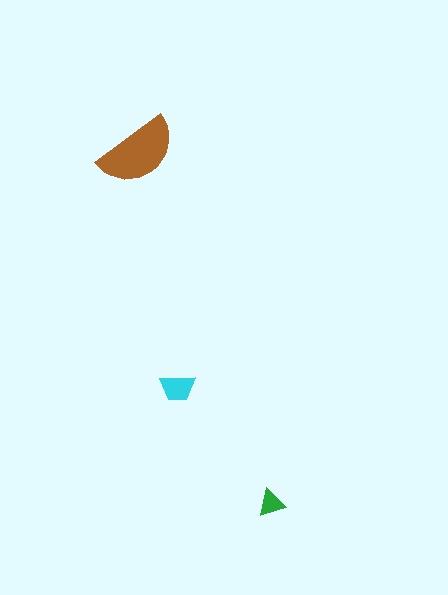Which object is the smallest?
The green triangle.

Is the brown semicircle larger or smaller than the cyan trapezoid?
Larger.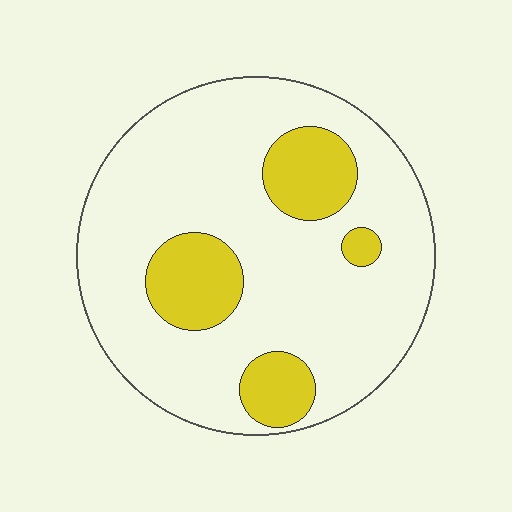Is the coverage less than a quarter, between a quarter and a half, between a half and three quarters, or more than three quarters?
Less than a quarter.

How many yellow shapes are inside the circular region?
4.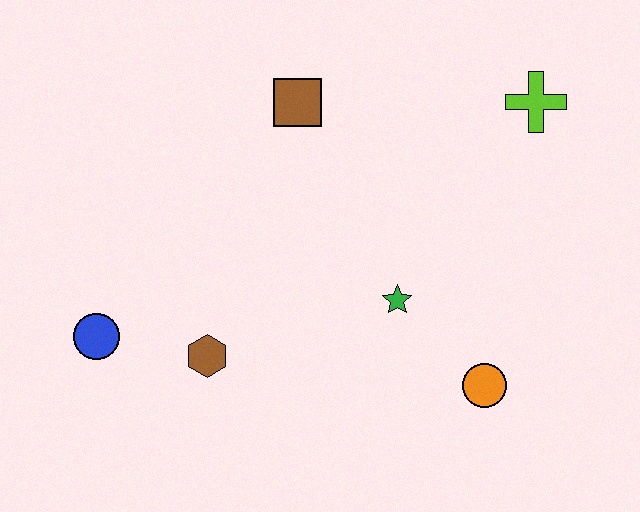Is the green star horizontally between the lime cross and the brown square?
Yes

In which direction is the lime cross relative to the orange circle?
The lime cross is above the orange circle.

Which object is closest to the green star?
The orange circle is closest to the green star.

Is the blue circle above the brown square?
No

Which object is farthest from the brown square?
The orange circle is farthest from the brown square.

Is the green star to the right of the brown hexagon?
Yes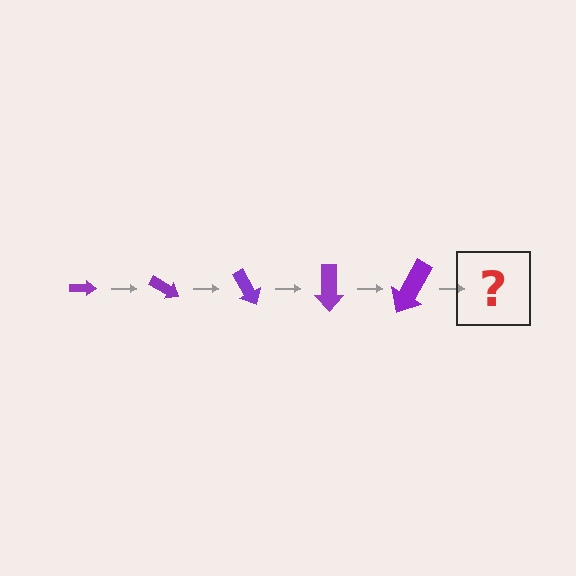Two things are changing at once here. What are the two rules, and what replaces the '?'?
The two rules are that the arrow grows larger each step and it rotates 30 degrees each step. The '?' should be an arrow, larger than the previous one and rotated 150 degrees from the start.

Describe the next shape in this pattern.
It should be an arrow, larger than the previous one and rotated 150 degrees from the start.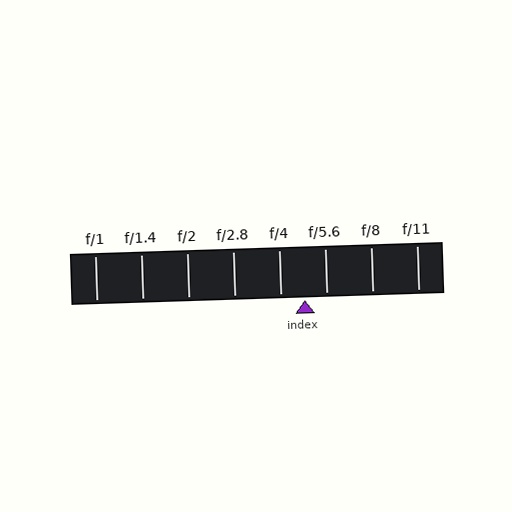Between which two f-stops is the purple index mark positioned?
The index mark is between f/4 and f/5.6.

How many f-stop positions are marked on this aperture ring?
There are 8 f-stop positions marked.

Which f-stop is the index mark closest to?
The index mark is closest to f/5.6.